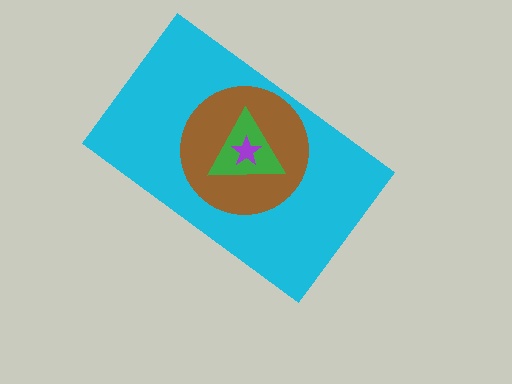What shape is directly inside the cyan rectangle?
The brown circle.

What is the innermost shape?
The purple star.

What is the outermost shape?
The cyan rectangle.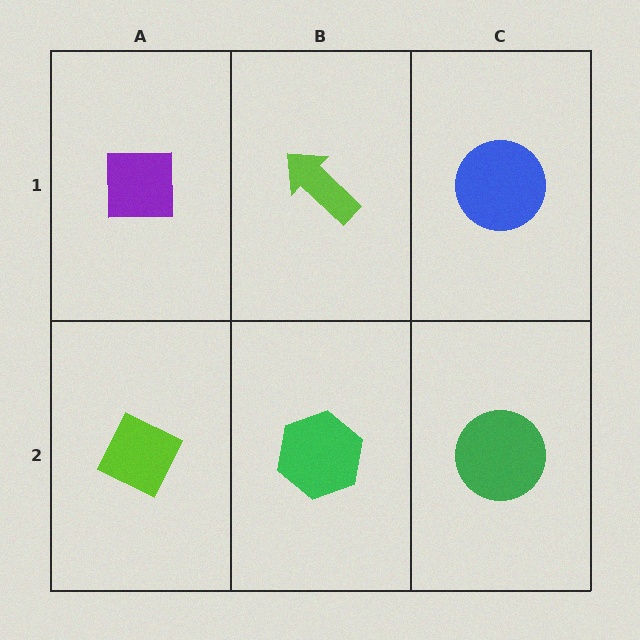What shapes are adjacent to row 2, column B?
A lime arrow (row 1, column B), a lime diamond (row 2, column A), a green circle (row 2, column C).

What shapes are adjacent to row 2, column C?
A blue circle (row 1, column C), a green hexagon (row 2, column B).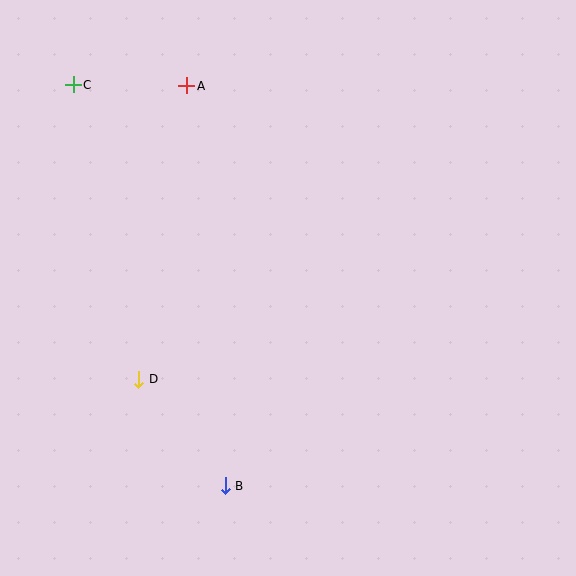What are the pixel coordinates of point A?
Point A is at (187, 86).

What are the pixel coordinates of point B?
Point B is at (225, 486).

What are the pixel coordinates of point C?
Point C is at (73, 85).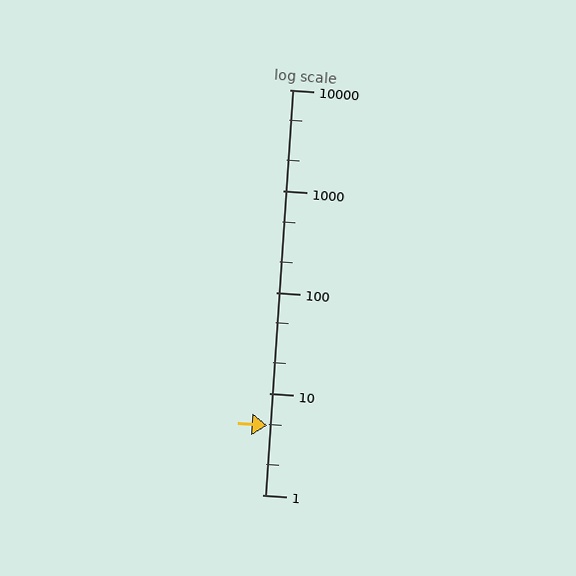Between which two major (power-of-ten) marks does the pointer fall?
The pointer is between 1 and 10.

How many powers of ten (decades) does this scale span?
The scale spans 4 decades, from 1 to 10000.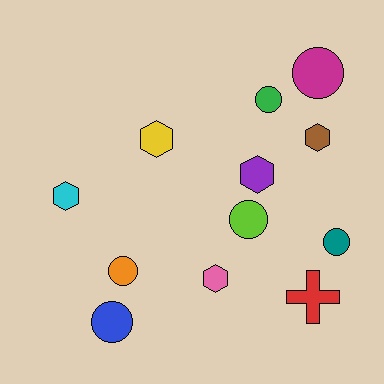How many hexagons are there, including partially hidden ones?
There are 5 hexagons.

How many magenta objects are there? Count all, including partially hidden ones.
There is 1 magenta object.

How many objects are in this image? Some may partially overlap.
There are 12 objects.